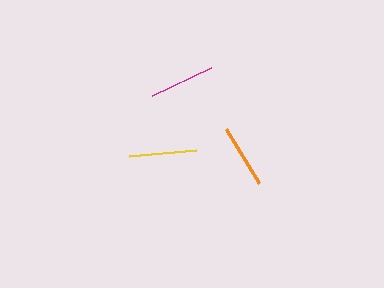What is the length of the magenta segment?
The magenta segment is approximately 65 pixels long.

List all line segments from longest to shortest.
From longest to shortest: yellow, magenta, orange.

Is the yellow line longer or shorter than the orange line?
The yellow line is longer than the orange line.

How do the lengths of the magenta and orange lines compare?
The magenta and orange lines are approximately the same length.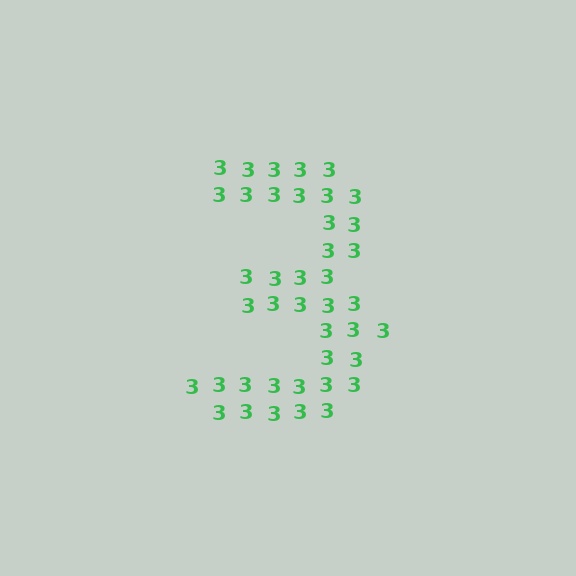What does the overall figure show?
The overall figure shows the digit 3.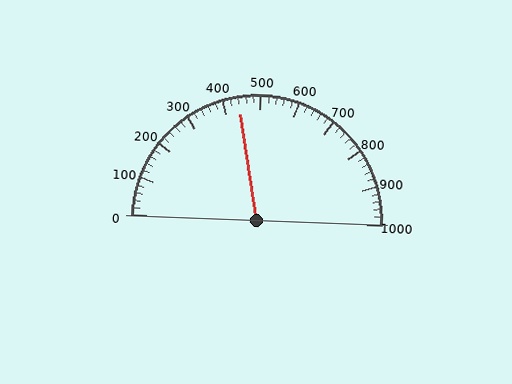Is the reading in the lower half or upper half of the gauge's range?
The reading is in the lower half of the range (0 to 1000).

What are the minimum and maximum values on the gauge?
The gauge ranges from 0 to 1000.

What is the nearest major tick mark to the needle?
The nearest major tick mark is 400.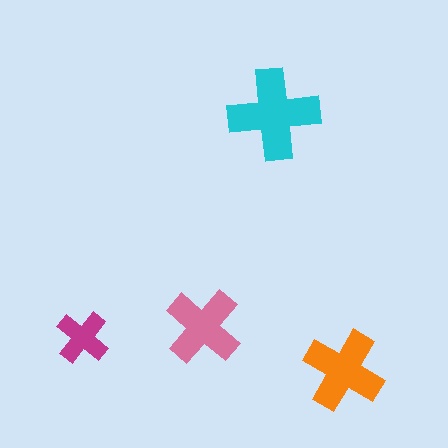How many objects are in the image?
There are 4 objects in the image.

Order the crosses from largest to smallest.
the cyan one, the orange one, the pink one, the magenta one.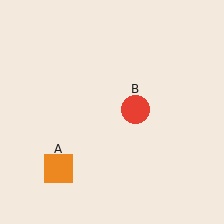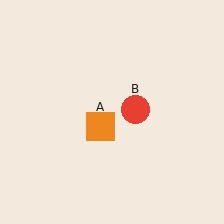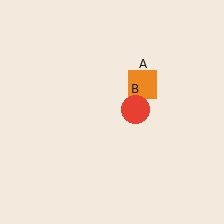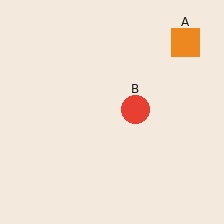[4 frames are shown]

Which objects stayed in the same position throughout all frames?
Red circle (object B) remained stationary.